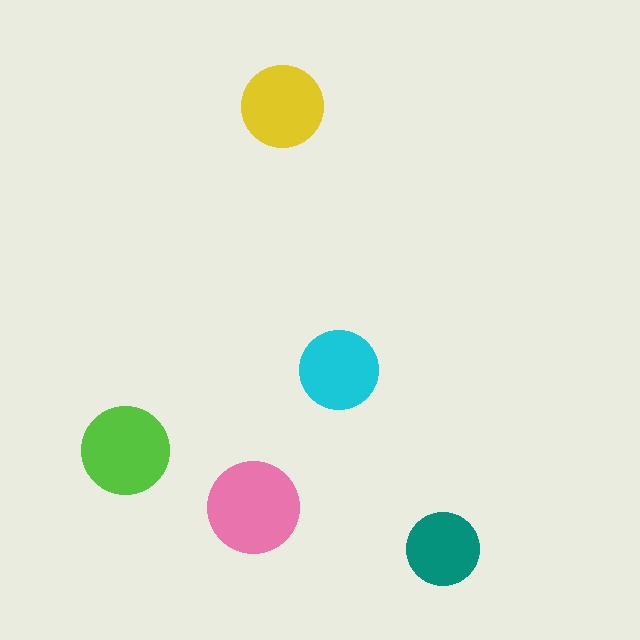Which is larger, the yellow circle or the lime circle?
The lime one.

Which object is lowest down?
The teal circle is bottommost.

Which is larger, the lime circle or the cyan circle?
The lime one.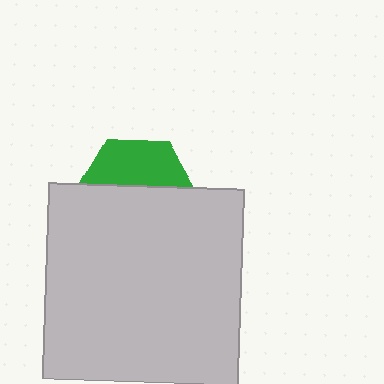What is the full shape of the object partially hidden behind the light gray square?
The partially hidden object is a green hexagon.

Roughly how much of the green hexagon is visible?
A small part of it is visible (roughly 39%).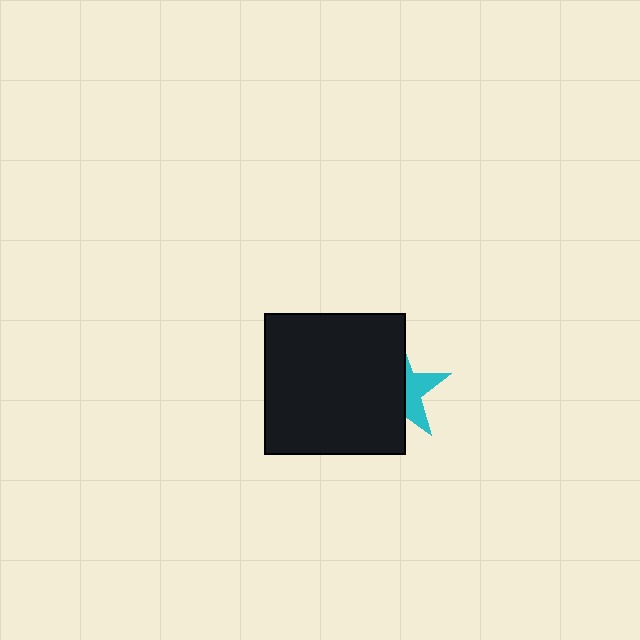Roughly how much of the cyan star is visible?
A small part of it is visible (roughly 38%).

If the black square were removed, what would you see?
You would see the complete cyan star.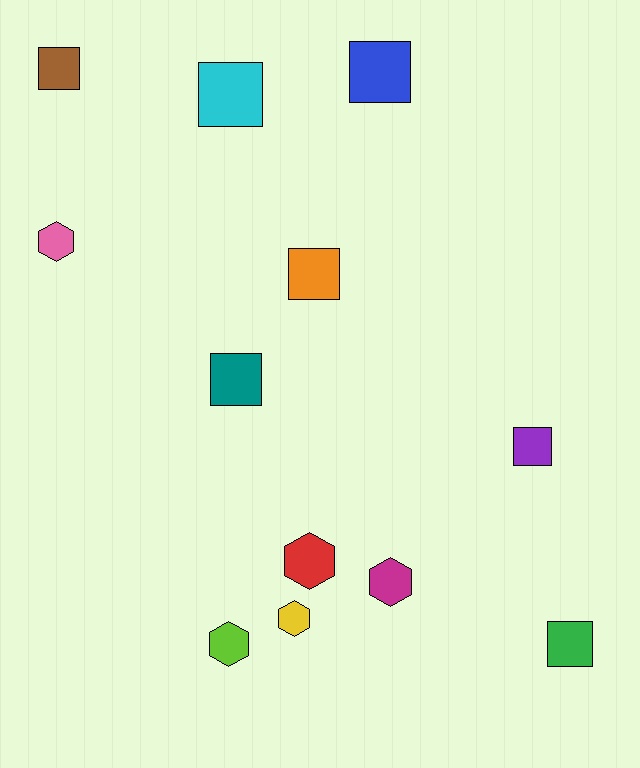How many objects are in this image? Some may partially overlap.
There are 12 objects.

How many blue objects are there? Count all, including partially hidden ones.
There is 1 blue object.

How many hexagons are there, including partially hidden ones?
There are 5 hexagons.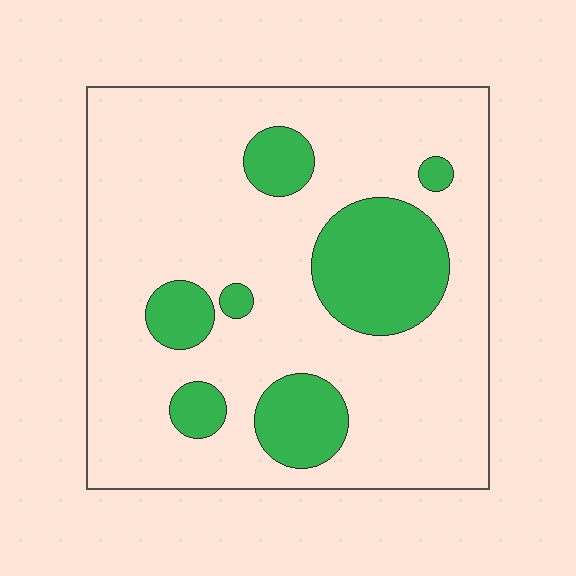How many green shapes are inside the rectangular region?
7.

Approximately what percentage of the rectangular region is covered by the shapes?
Approximately 20%.